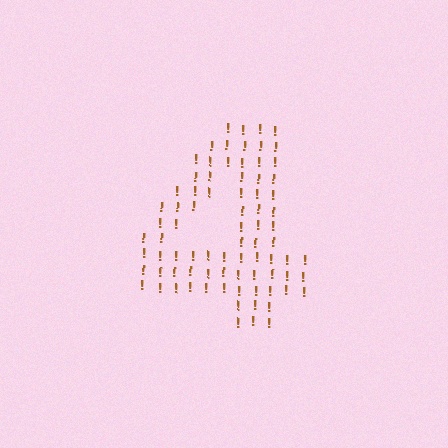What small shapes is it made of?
It is made of small exclamation marks.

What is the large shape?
The large shape is the digit 4.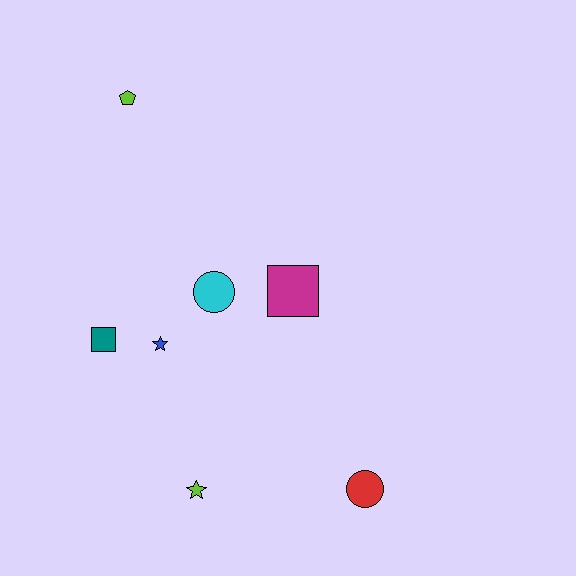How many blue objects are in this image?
There is 1 blue object.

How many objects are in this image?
There are 7 objects.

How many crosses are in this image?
There are no crosses.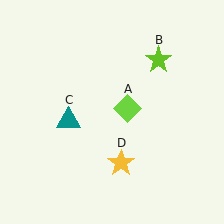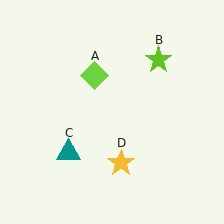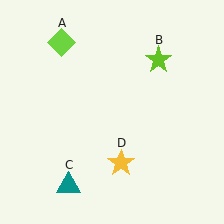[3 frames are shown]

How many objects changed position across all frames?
2 objects changed position: lime diamond (object A), teal triangle (object C).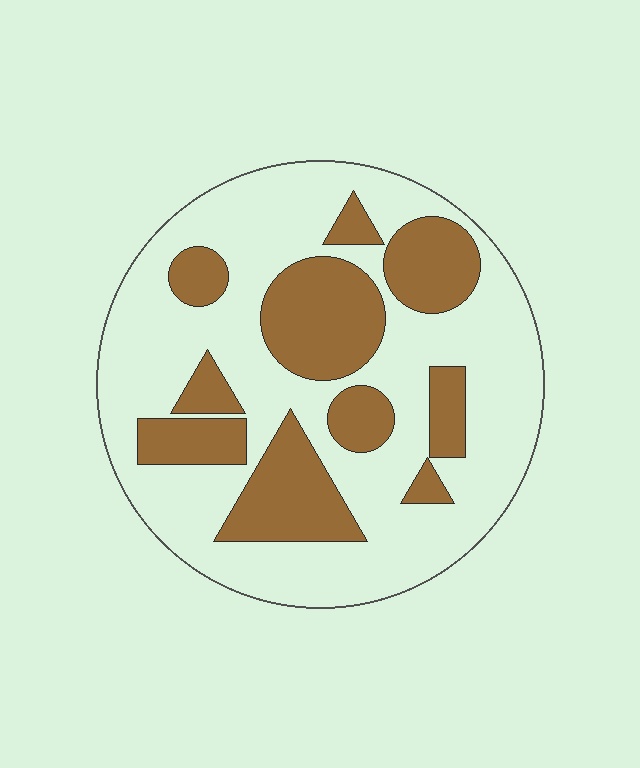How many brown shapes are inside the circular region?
10.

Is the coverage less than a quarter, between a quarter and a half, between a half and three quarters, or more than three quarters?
Between a quarter and a half.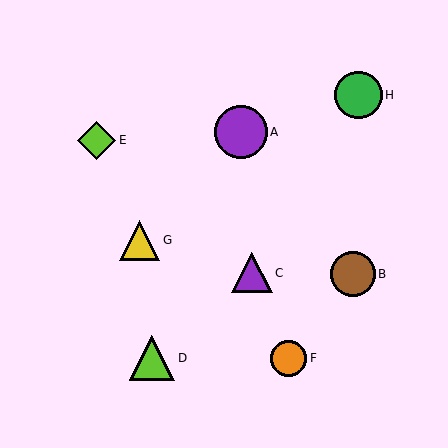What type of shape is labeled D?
Shape D is a lime triangle.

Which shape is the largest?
The purple circle (labeled A) is the largest.